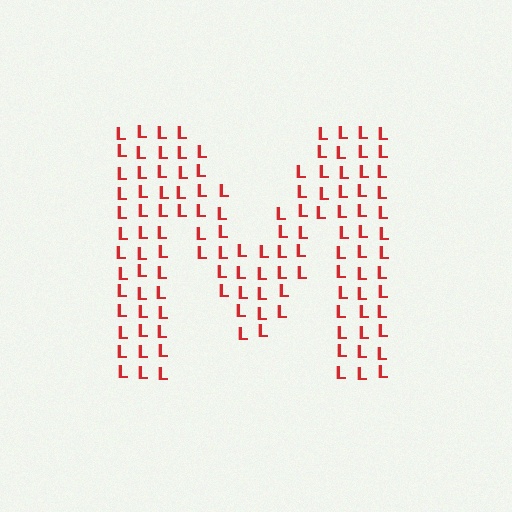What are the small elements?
The small elements are letter L's.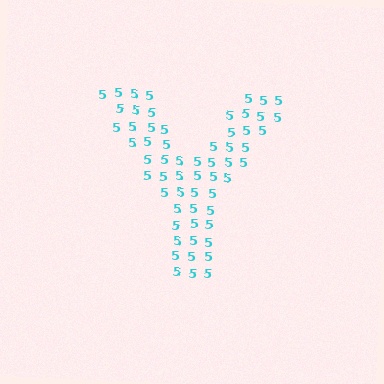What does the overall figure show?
The overall figure shows the letter Y.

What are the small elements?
The small elements are digit 5's.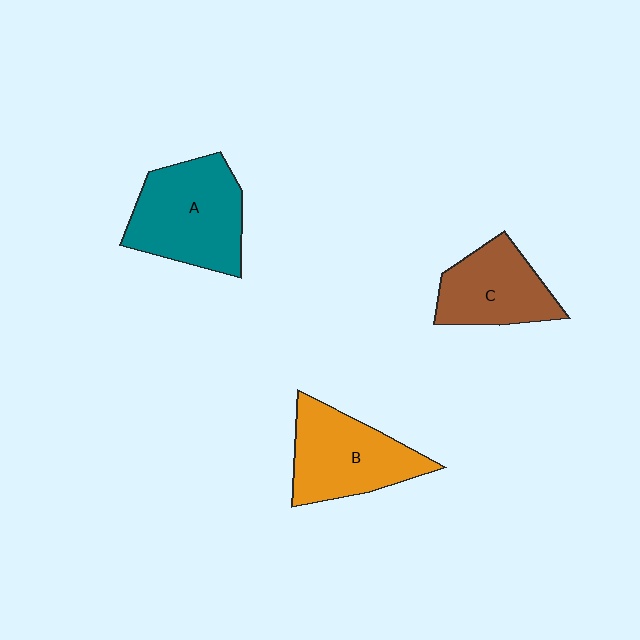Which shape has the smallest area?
Shape C (brown).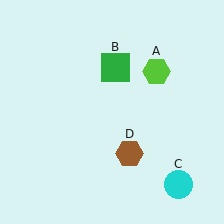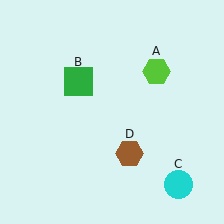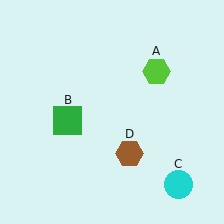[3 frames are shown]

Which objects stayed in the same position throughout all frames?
Lime hexagon (object A) and cyan circle (object C) and brown hexagon (object D) remained stationary.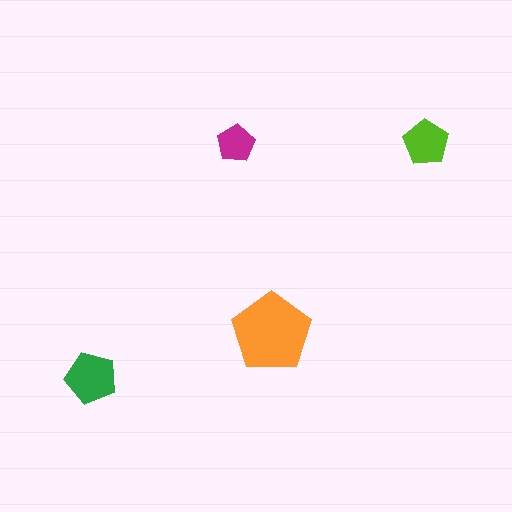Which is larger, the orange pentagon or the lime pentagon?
The orange one.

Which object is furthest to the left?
The green pentagon is leftmost.